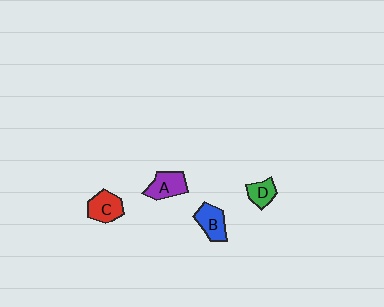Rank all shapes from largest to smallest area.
From largest to smallest: A (purple), C (red), B (blue), D (green).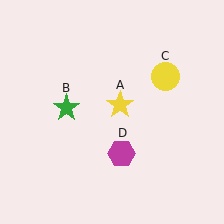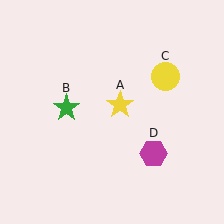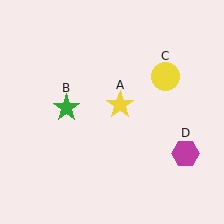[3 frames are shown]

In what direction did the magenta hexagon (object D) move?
The magenta hexagon (object D) moved right.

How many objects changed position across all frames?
1 object changed position: magenta hexagon (object D).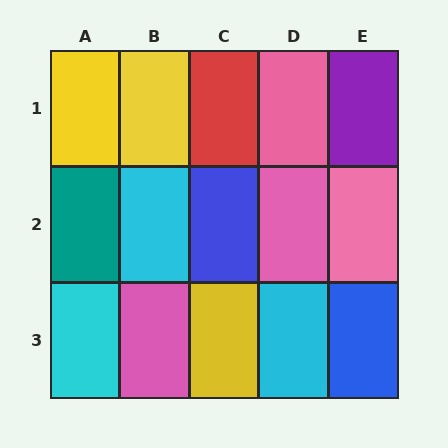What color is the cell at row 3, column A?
Cyan.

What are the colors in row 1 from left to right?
Yellow, yellow, red, pink, purple.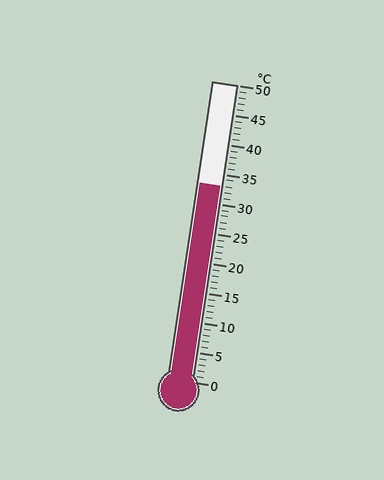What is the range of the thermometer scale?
The thermometer scale ranges from 0°C to 50°C.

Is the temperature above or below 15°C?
The temperature is above 15°C.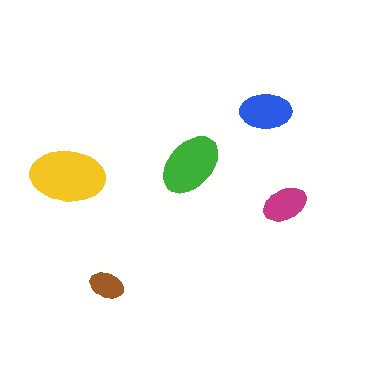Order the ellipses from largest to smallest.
the yellow one, the green one, the blue one, the magenta one, the brown one.